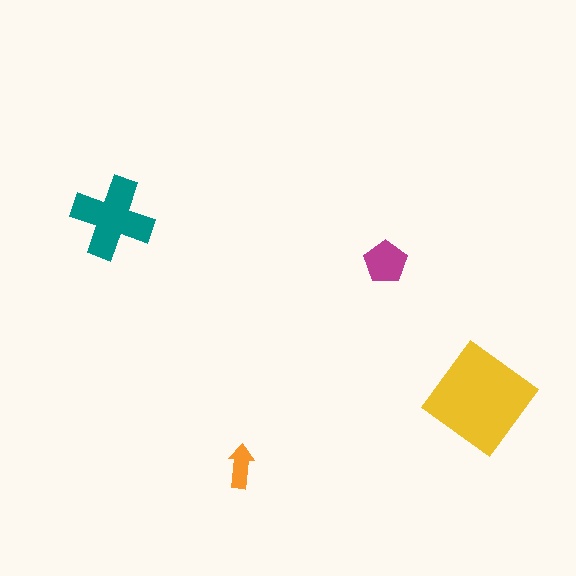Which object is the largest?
The yellow diamond.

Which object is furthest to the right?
The yellow diamond is rightmost.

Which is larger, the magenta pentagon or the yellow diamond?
The yellow diamond.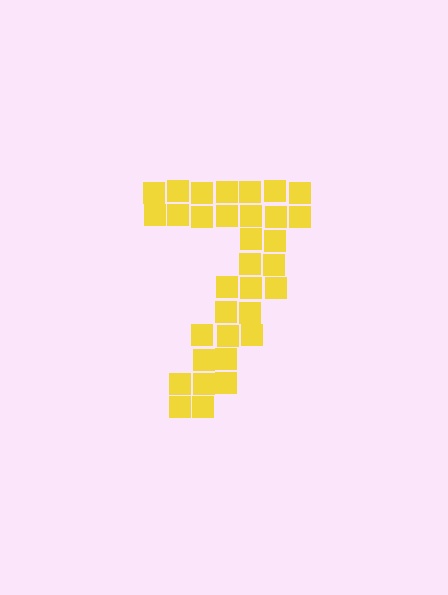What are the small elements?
The small elements are squares.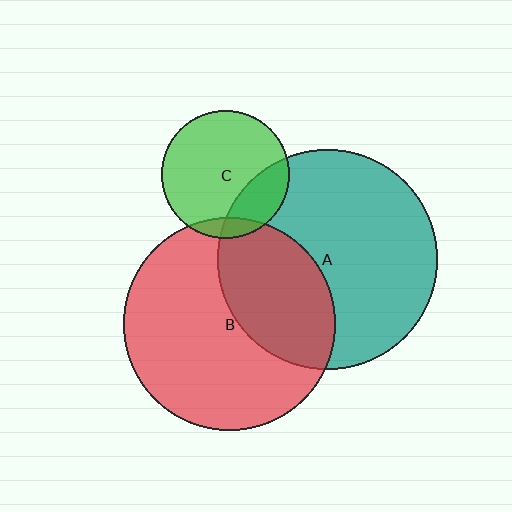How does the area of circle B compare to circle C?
Approximately 2.8 times.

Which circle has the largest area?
Circle A (teal).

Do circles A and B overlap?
Yes.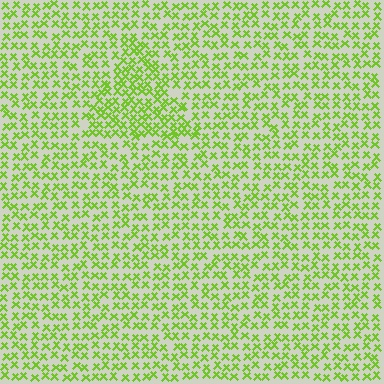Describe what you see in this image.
The image contains small lime elements arranged at two different densities. A triangle-shaped region is visible where the elements are more densely packed than the surrounding area.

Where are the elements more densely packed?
The elements are more densely packed inside the triangle boundary.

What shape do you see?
I see a triangle.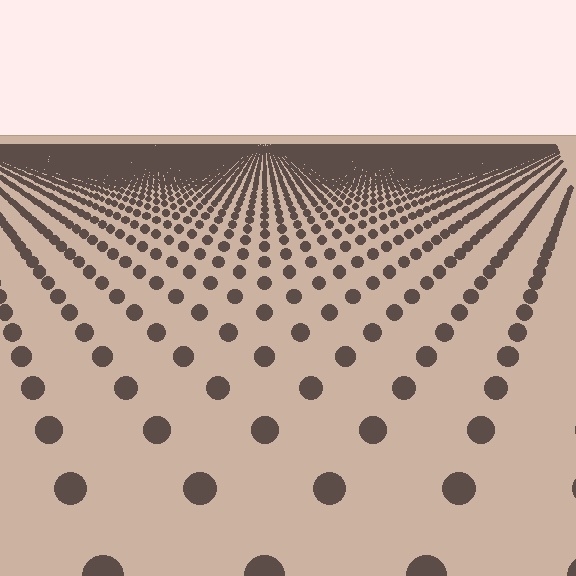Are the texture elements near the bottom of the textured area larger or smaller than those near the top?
Larger. Near the bottom, elements are closer to the viewer and appear at a bigger on-screen size.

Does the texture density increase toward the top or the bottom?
Density increases toward the top.